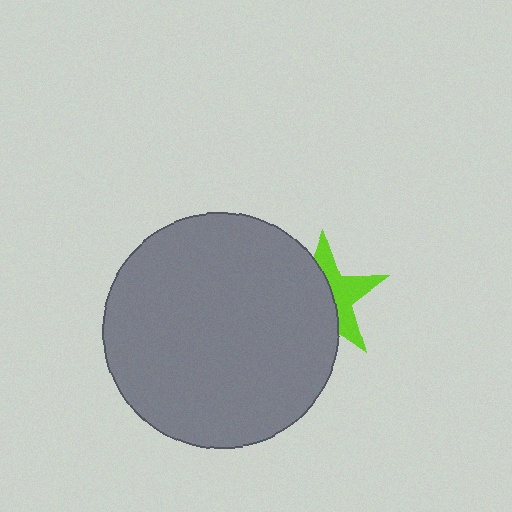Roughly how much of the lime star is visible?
A small part of it is visible (roughly 44%).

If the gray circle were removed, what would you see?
You would see the complete lime star.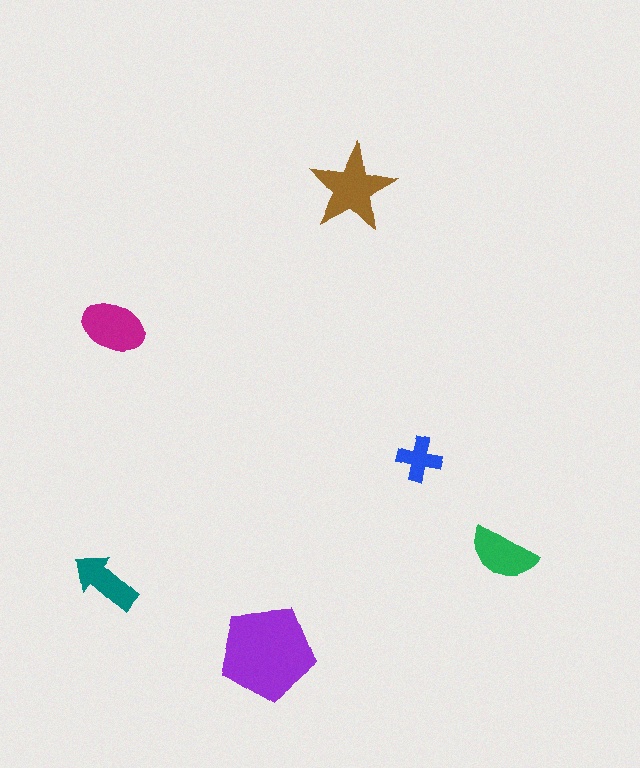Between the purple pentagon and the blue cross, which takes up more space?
The purple pentagon.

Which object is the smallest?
The blue cross.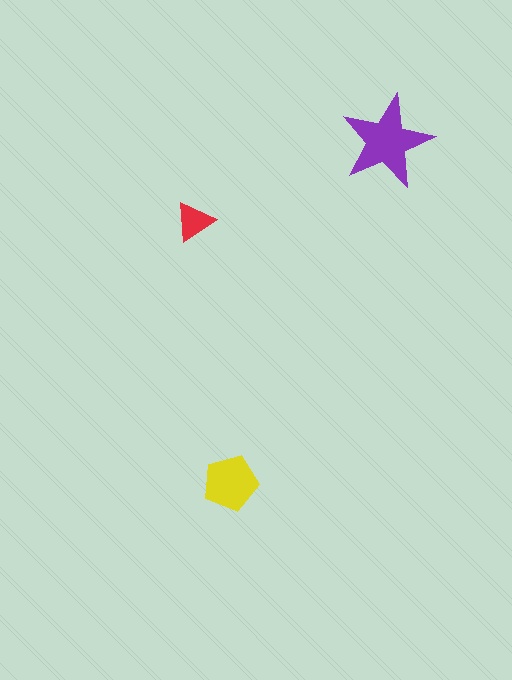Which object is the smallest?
The red triangle.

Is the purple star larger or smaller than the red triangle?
Larger.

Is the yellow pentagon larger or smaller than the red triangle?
Larger.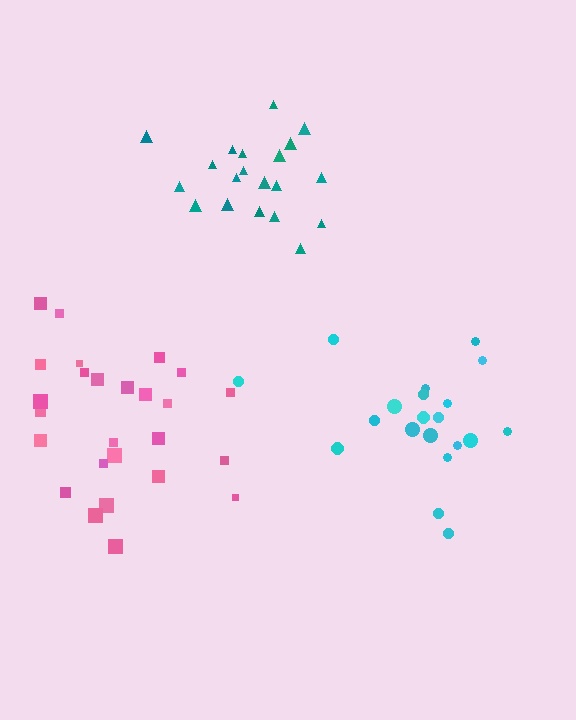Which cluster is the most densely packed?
Teal.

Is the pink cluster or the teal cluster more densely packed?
Teal.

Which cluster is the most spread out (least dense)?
Cyan.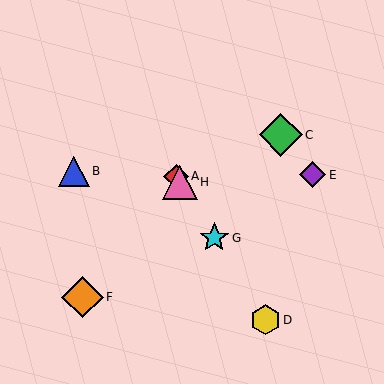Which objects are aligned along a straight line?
Objects A, D, G, H are aligned along a straight line.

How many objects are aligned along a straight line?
4 objects (A, D, G, H) are aligned along a straight line.